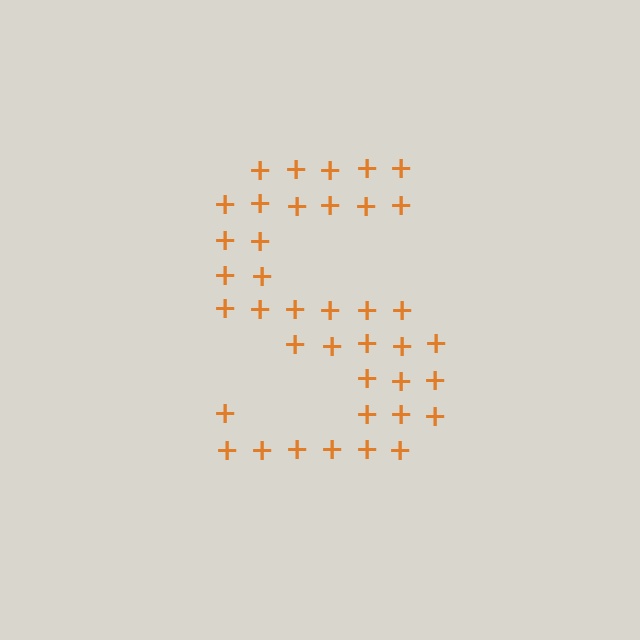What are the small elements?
The small elements are plus signs.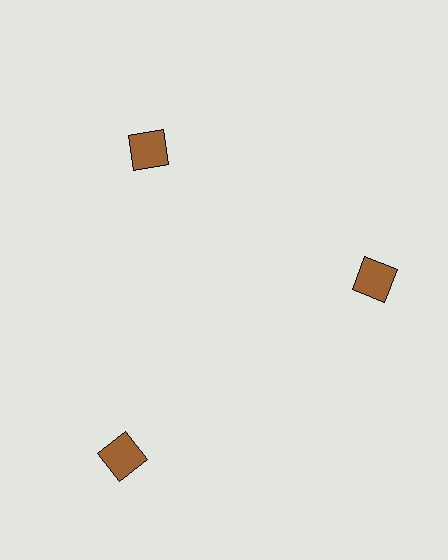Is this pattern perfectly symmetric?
No. The 3 brown squares are arranged in a ring, but one element near the 7 o'clock position is pushed outward from the center, breaking the 3-fold rotational symmetry.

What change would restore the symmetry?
The symmetry would be restored by moving it inward, back onto the ring so that all 3 squares sit at equal angles and equal distance from the center.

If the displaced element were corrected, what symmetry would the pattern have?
It would have 3-fold rotational symmetry — the pattern would map onto itself every 120 degrees.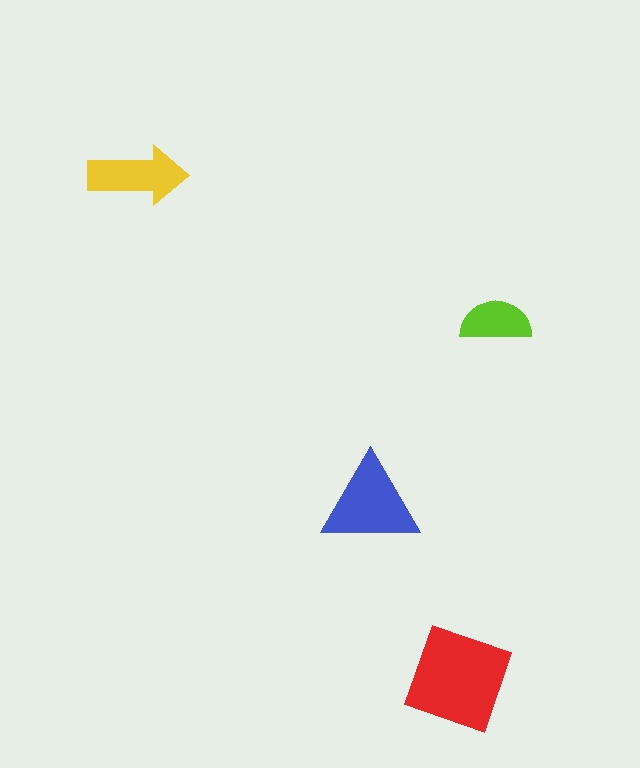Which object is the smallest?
The lime semicircle.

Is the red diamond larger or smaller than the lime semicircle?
Larger.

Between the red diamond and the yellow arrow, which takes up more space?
The red diamond.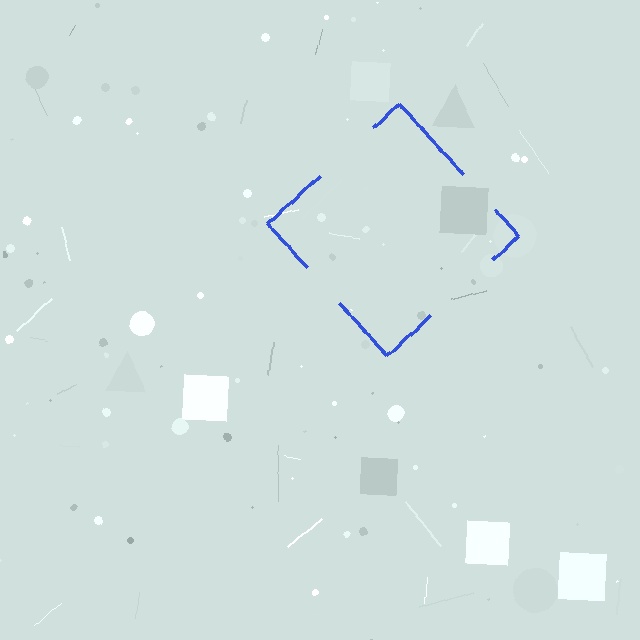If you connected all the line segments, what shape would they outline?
They would outline a diamond.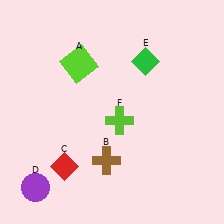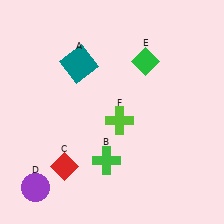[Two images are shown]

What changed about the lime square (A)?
In Image 1, A is lime. In Image 2, it changed to teal.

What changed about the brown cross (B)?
In Image 1, B is brown. In Image 2, it changed to green.